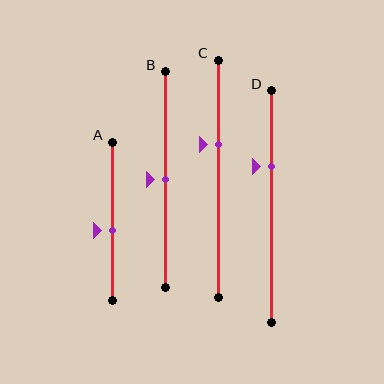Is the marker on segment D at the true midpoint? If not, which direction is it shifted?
No, the marker on segment D is shifted upward by about 17% of the segment length.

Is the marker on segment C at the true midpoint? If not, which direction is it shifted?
No, the marker on segment C is shifted upward by about 14% of the segment length.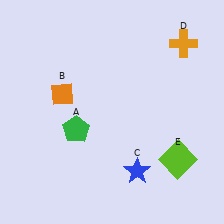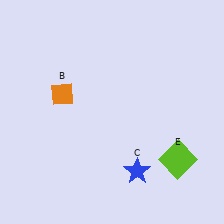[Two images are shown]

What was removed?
The green pentagon (A), the orange cross (D) were removed in Image 2.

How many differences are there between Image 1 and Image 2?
There are 2 differences between the two images.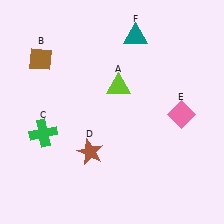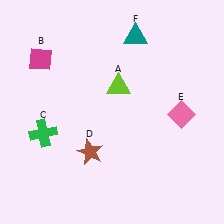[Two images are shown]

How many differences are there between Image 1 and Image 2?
There is 1 difference between the two images.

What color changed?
The diamond (B) changed from brown in Image 1 to magenta in Image 2.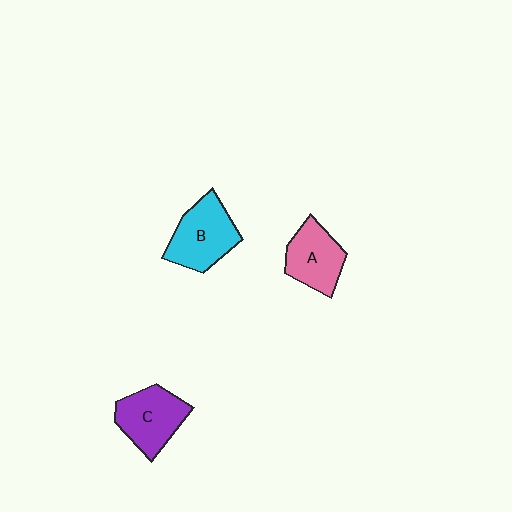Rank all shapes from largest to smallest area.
From largest to smallest: B (cyan), C (purple), A (pink).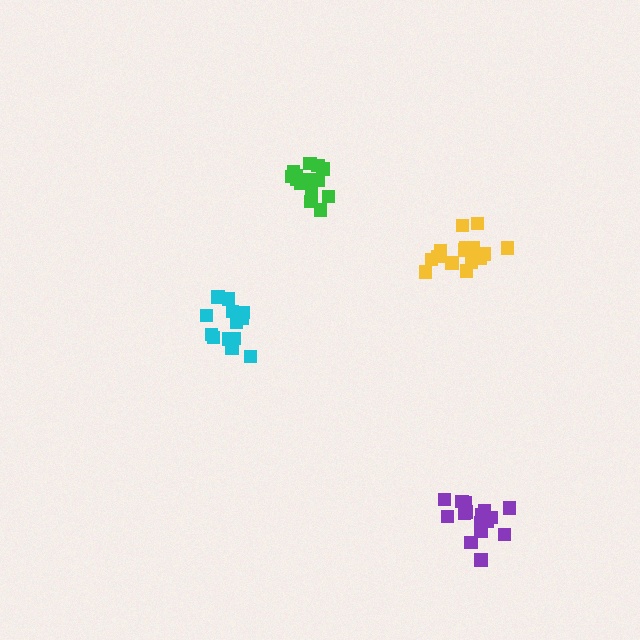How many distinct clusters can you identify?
There are 4 distinct clusters.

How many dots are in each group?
Group 1: 14 dots, Group 2: 17 dots, Group 3: 18 dots, Group 4: 15 dots (64 total).